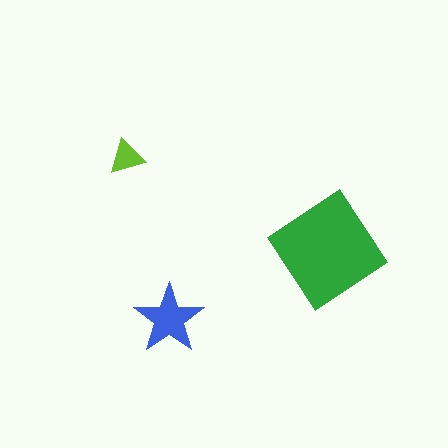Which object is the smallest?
The lime triangle.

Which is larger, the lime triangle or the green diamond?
The green diamond.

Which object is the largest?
The green diamond.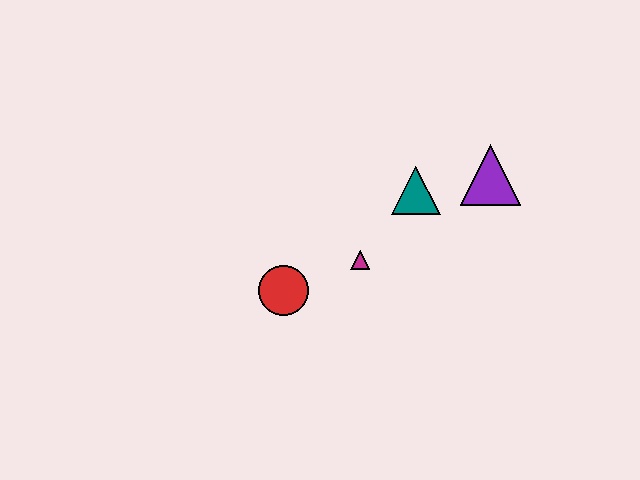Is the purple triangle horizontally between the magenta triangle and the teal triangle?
No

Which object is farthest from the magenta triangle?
The purple triangle is farthest from the magenta triangle.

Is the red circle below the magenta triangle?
Yes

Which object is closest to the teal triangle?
The purple triangle is closest to the teal triangle.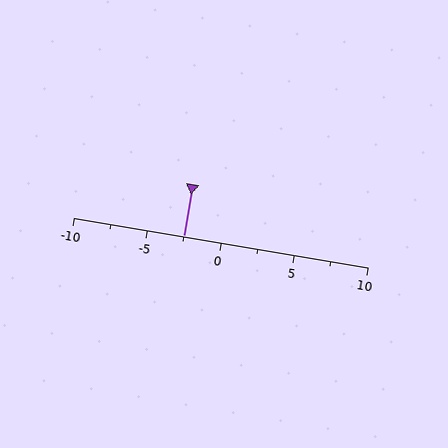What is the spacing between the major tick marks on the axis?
The major ticks are spaced 5 apart.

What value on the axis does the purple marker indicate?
The marker indicates approximately -2.5.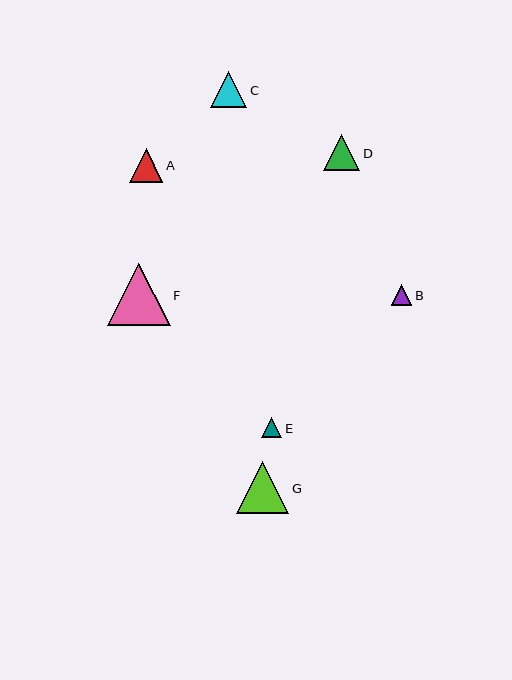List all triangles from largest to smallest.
From largest to smallest: F, G, C, D, A, B, E.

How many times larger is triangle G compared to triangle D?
Triangle G is approximately 1.5 times the size of triangle D.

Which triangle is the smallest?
Triangle E is the smallest with a size of approximately 20 pixels.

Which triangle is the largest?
Triangle F is the largest with a size of approximately 62 pixels.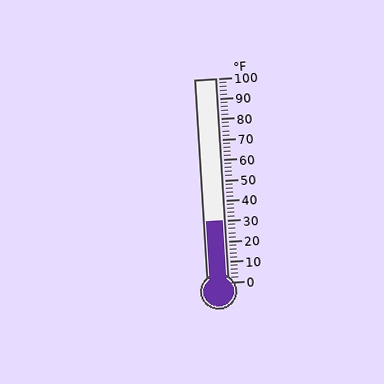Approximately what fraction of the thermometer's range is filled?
The thermometer is filled to approximately 30% of its range.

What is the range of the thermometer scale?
The thermometer scale ranges from 0°F to 100°F.